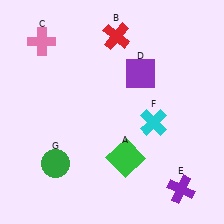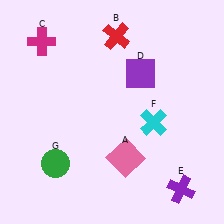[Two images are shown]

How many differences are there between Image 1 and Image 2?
There are 2 differences between the two images.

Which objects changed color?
A changed from green to pink. C changed from pink to magenta.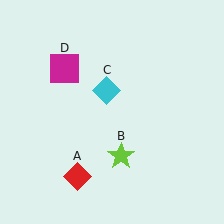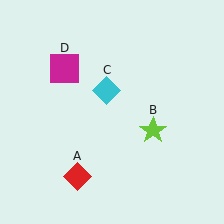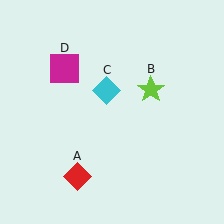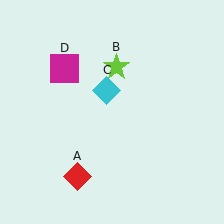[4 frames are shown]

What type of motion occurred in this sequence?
The lime star (object B) rotated counterclockwise around the center of the scene.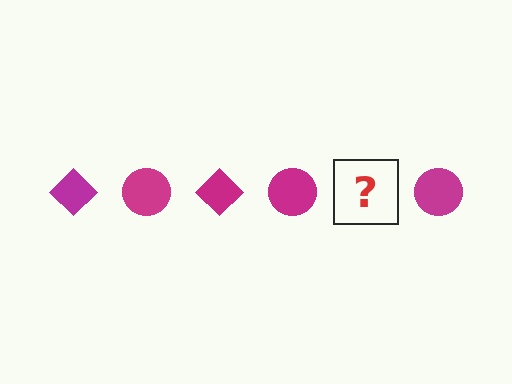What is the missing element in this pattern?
The missing element is a magenta diamond.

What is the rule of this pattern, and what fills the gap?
The rule is that the pattern cycles through diamond, circle shapes in magenta. The gap should be filled with a magenta diamond.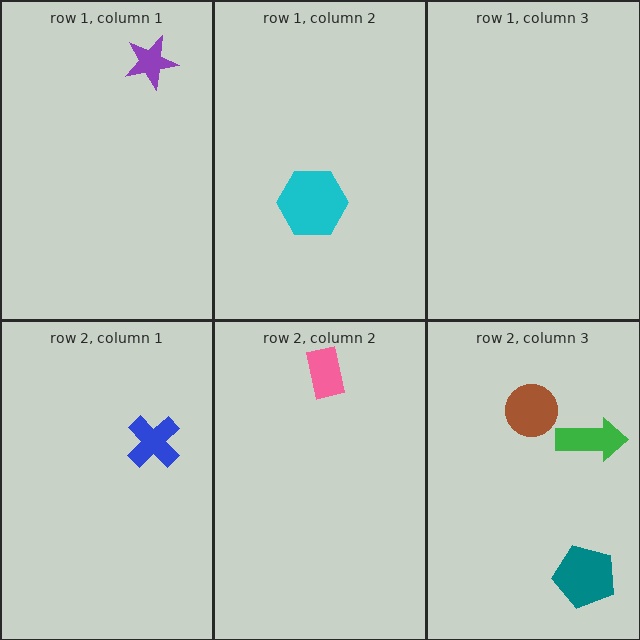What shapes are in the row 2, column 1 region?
The blue cross.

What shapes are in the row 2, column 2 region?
The pink rectangle.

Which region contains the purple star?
The row 1, column 1 region.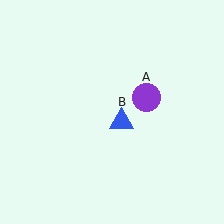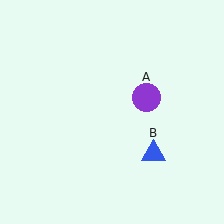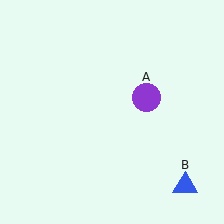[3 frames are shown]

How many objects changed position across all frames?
1 object changed position: blue triangle (object B).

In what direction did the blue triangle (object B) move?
The blue triangle (object B) moved down and to the right.